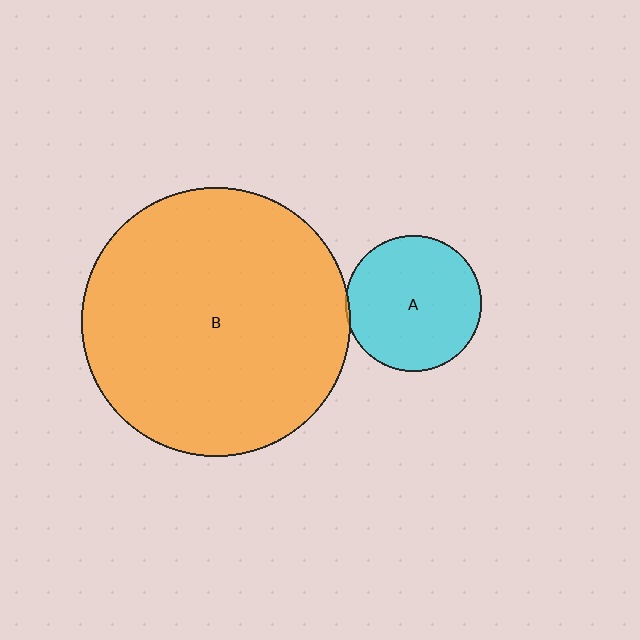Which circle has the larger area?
Circle B (orange).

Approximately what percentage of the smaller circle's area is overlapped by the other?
Approximately 5%.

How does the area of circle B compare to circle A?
Approximately 3.9 times.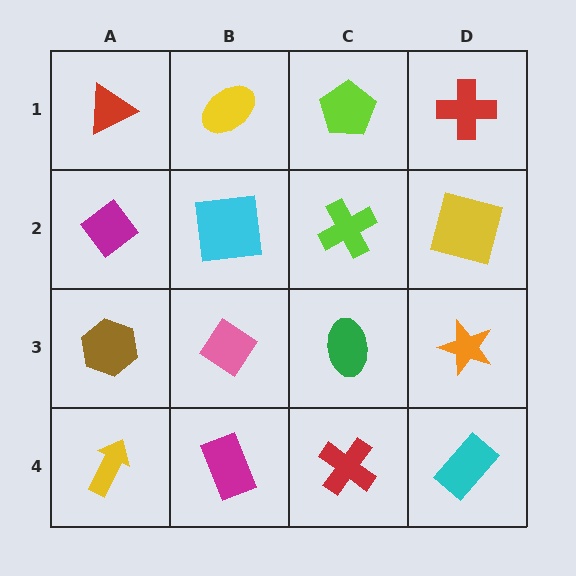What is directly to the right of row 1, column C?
A red cross.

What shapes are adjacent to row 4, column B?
A pink diamond (row 3, column B), a yellow arrow (row 4, column A), a red cross (row 4, column C).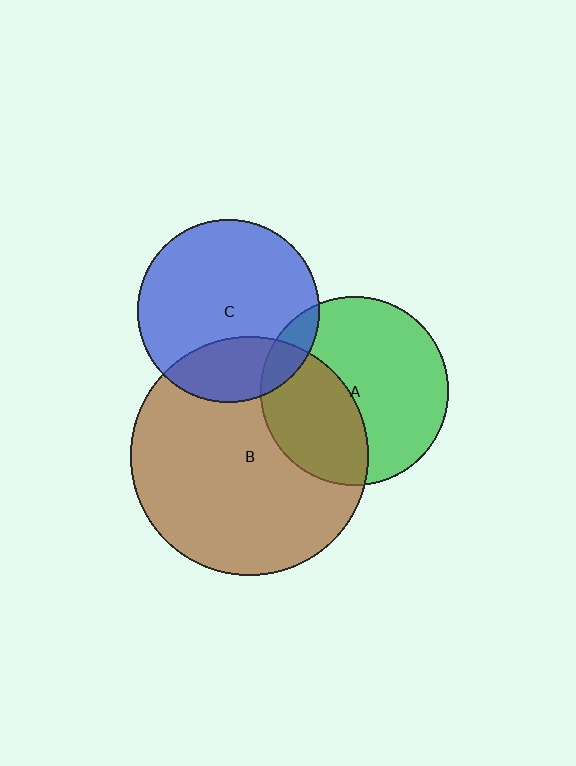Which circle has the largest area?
Circle B (brown).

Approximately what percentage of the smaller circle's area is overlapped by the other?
Approximately 40%.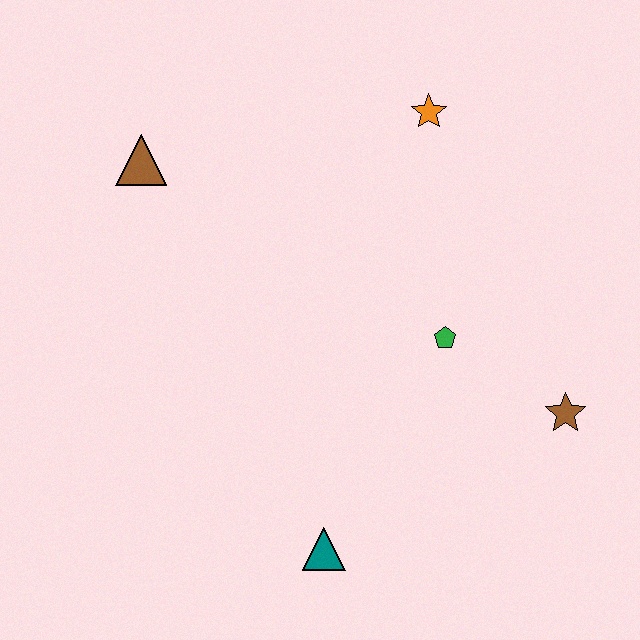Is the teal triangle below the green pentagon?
Yes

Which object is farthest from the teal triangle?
The orange star is farthest from the teal triangle.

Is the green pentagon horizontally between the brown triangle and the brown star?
Yes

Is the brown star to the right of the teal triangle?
Yes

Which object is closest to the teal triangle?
The green pentagon is closest to the teal triangle.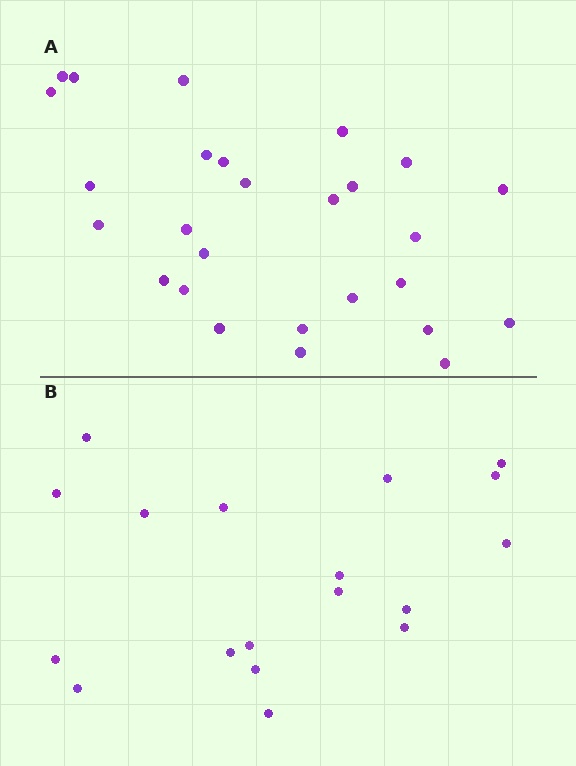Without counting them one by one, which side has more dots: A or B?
Region A (the top region) has more dots.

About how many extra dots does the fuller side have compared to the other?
Region A has roughly 8 or so more dots than region B.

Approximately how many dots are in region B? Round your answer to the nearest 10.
About 20 dots. (The exact count is 18, which rounds to 20.)